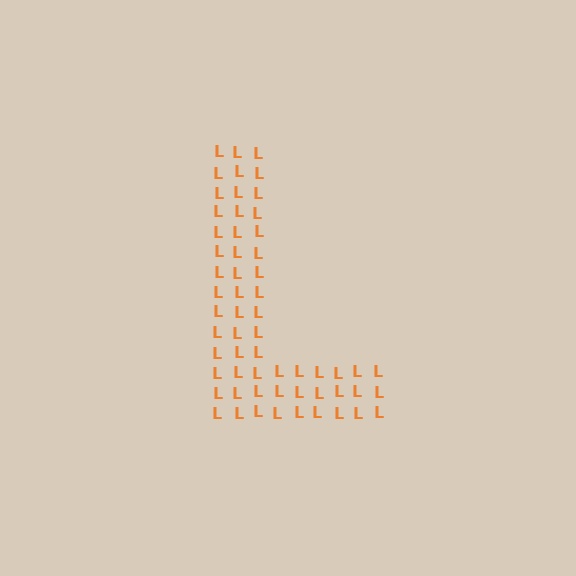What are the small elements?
The small elements are letter L's.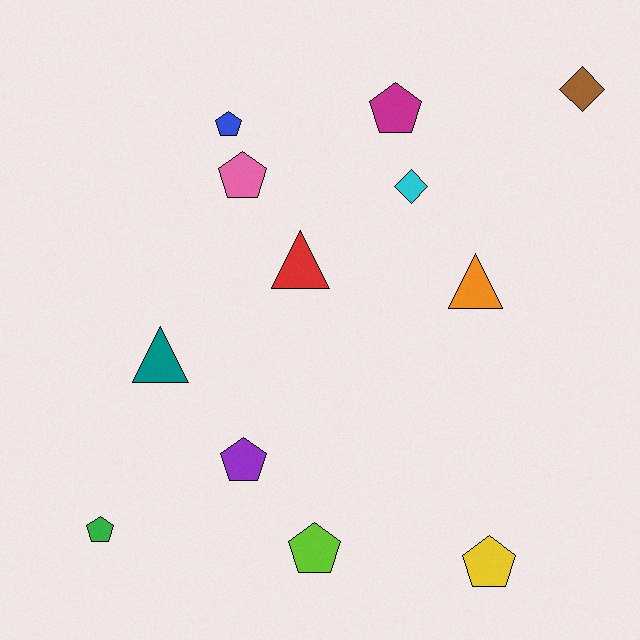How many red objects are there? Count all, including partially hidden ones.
There is 1 red object.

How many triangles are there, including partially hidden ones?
There are 3 triangles.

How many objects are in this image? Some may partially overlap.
There are 12 objects.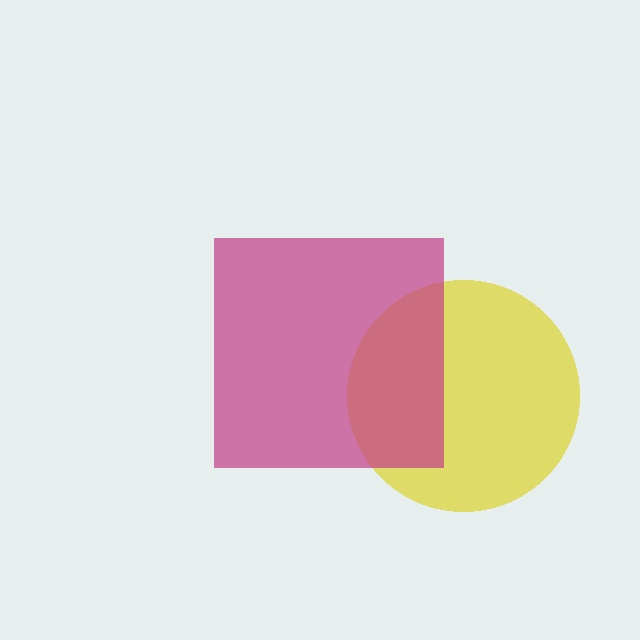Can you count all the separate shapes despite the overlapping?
Yes, there are 2 separate shapes.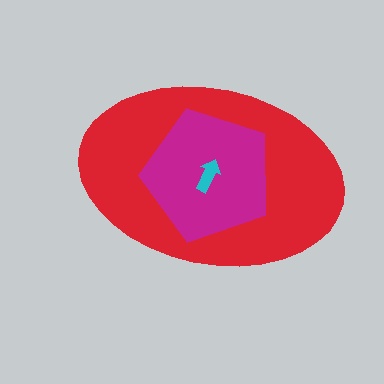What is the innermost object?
The cyan arrow.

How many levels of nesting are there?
3.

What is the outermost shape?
The red ellipse.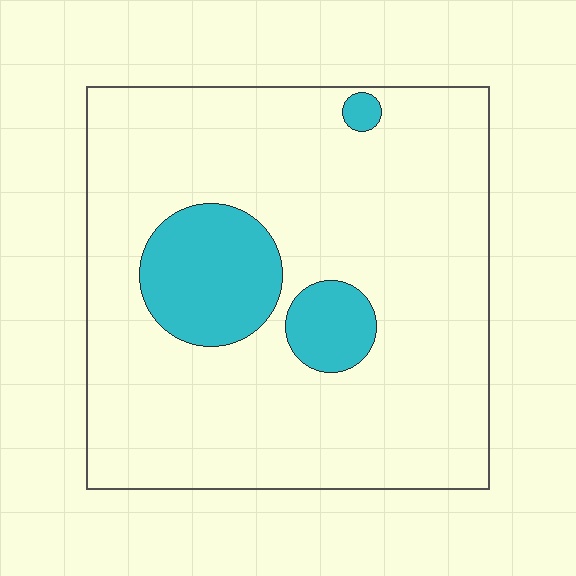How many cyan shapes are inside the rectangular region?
3.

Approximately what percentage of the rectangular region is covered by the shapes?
Approximately 15%.